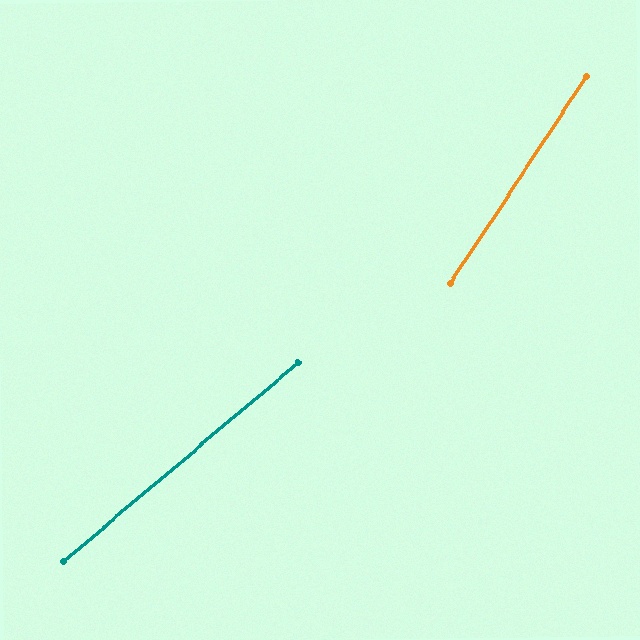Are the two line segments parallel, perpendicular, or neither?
Neither parallel nor perpendicular — they differ by about 16°.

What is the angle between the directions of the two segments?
Approximately 16 degrees.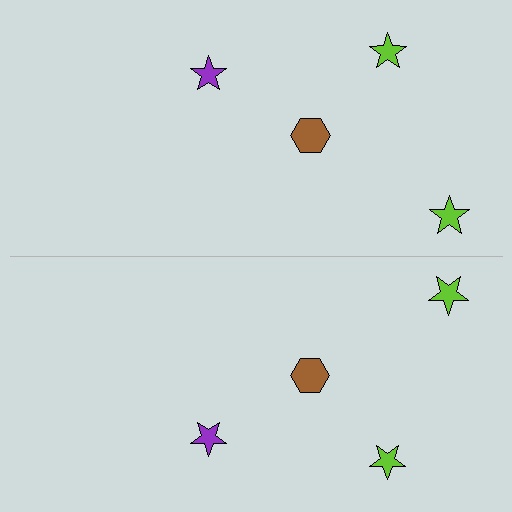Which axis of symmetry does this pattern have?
The pattern has a horizontal axis of symmetry running through the center of the image.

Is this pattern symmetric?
Yes, this pattern has bilateral (reflection) symmetry.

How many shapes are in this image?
There are 8 shapes in this image.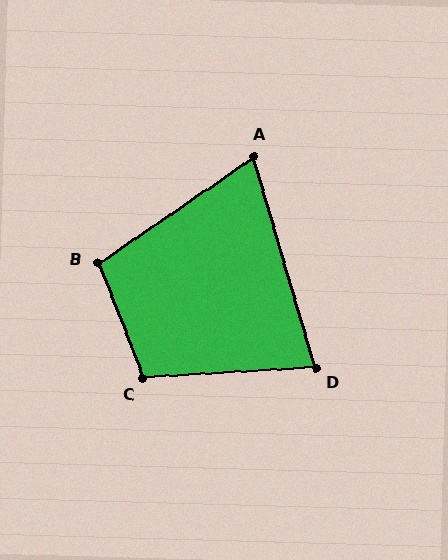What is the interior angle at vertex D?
Approximately 77 degrees (acute).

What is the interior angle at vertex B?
Approximately 103 degrees (obtuse).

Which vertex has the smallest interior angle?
A, at approximately 72 degrees.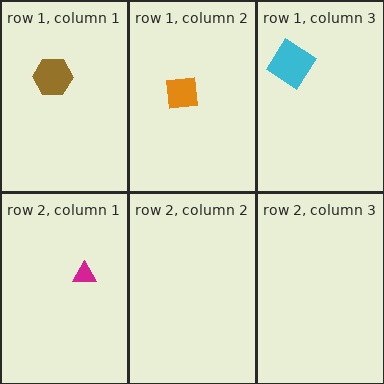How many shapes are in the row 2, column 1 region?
1.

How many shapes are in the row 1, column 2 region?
1.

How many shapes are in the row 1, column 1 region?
1.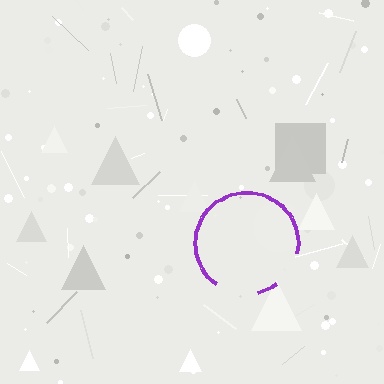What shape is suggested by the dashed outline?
The dashed outline suggests a circle.